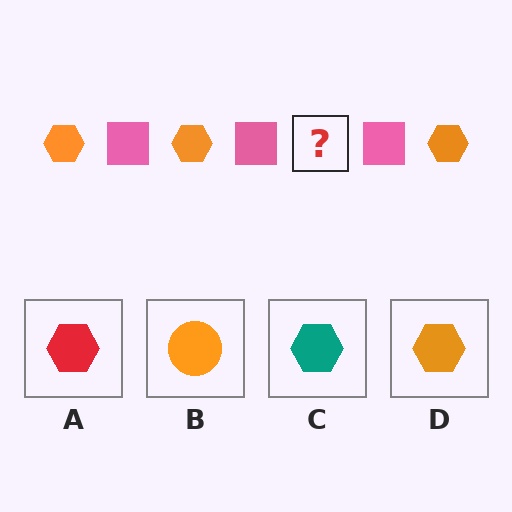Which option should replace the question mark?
Option D.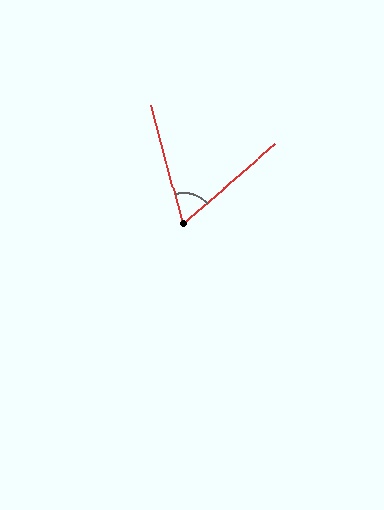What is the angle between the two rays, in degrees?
Approximately 64 degrees.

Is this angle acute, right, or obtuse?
It is acute.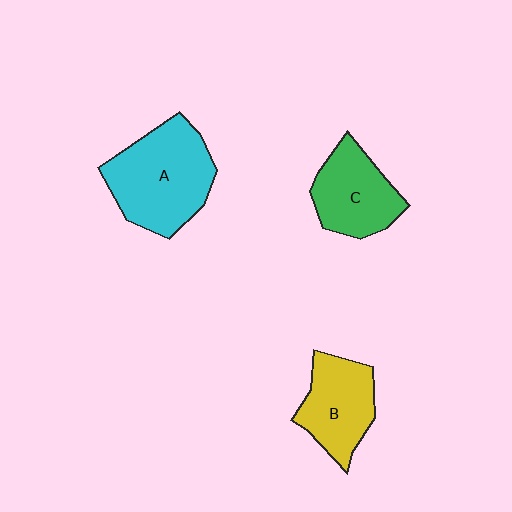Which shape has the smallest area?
Shape C (green).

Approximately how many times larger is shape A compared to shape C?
Approximately 1.5 times.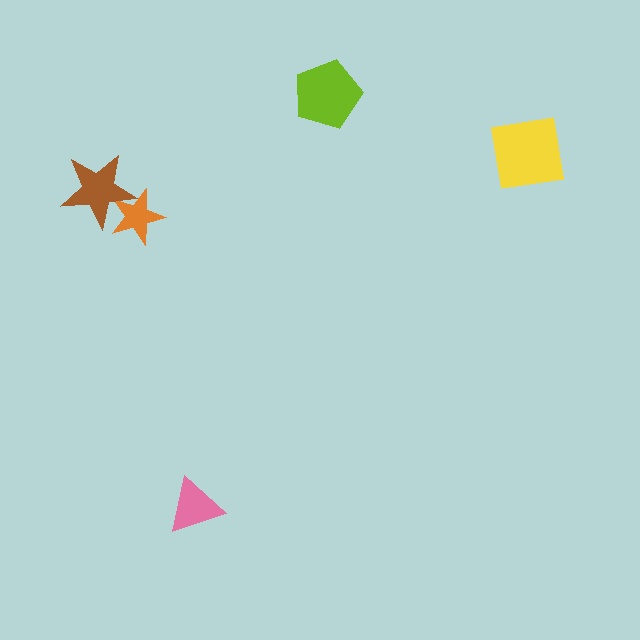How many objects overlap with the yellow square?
0 objects overlap with the yellow square.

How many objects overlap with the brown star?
1 object overlaps with the brown star.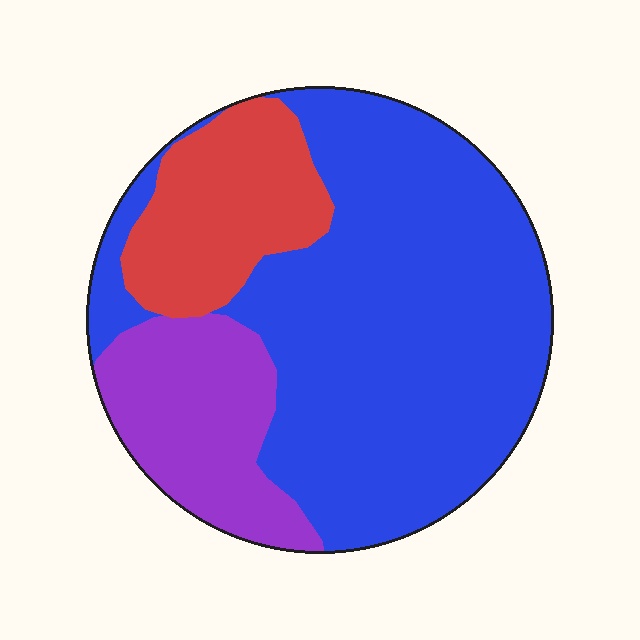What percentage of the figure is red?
Red covers around 15% of the figure.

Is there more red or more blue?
Blue.